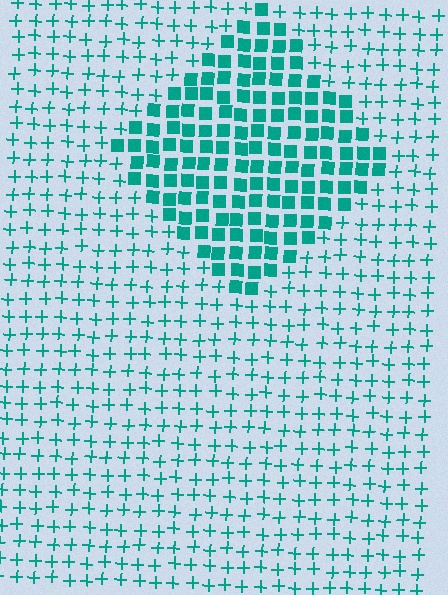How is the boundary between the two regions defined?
The boundary is defined by a change in element shape: squares inside vs. plus signs outside. All elements share the same color and spacing.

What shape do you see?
I see a diamond.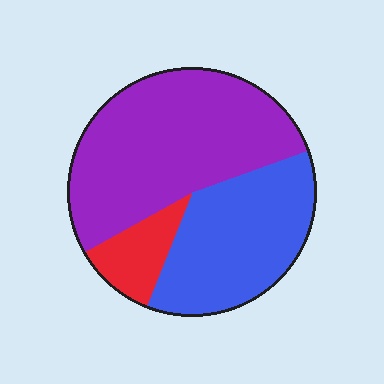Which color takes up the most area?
Purple, at roughly 55%.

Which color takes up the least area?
Red, at roughly 10%.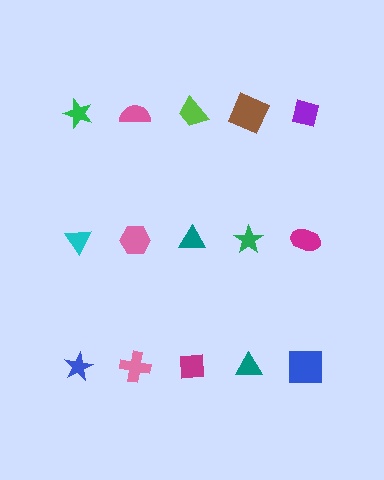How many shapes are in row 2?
5 shapes.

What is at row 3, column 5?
A blue square.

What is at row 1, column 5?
A purple square.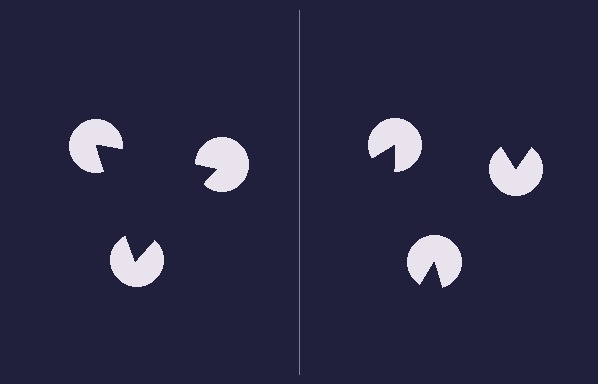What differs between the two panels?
The pac-man discs are positioned identically on both sides; only the wedge orientations differ. On the left they align to a triangle; on the right they are misaligned.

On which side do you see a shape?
An illusory triangle appears on the left side. On the right side the wedge cuts are rotated, so no coherent shape forms.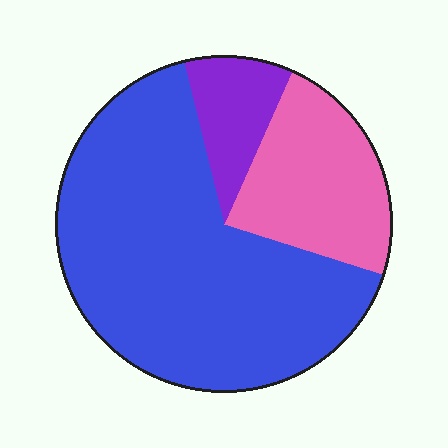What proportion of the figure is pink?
Pink takes up about one quarter (1/4) of the figure.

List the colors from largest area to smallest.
From largest to smallest: blue, pink, purple.